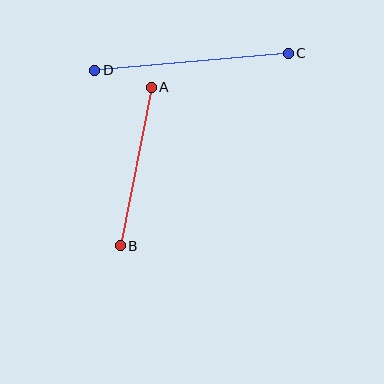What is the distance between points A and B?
The distance is approximately 162 pixels.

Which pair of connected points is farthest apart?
Points C and D are farthest apart.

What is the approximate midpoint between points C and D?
The midpoint is at approximately (192, 62) pixels.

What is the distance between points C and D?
The distance is approximately 194 pixels.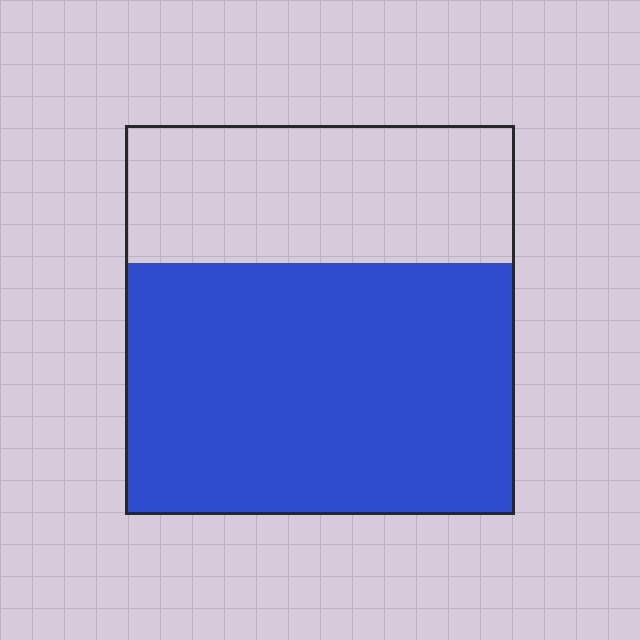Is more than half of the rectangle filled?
Yes.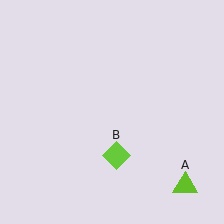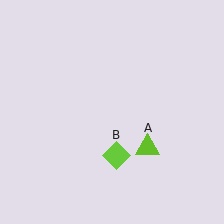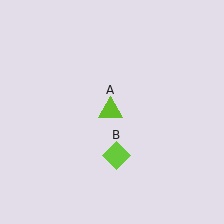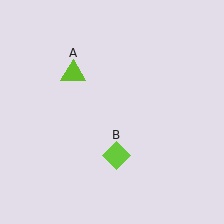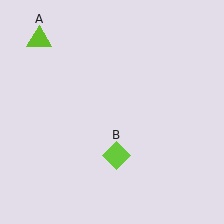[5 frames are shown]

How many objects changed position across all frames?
1 object changed position: lime triangle (object A).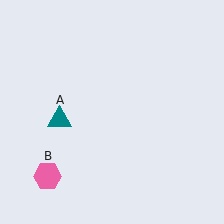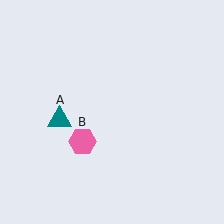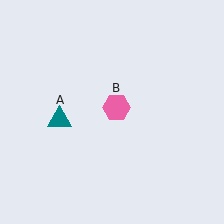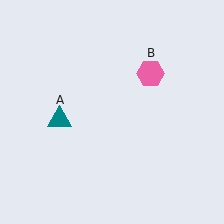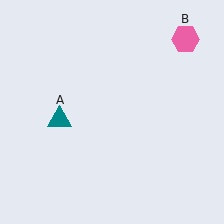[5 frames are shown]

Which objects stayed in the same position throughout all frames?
Teal triangle (object A) remained stationary.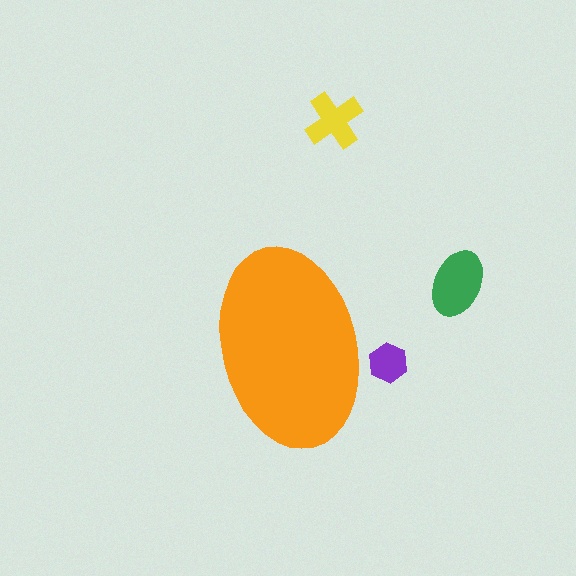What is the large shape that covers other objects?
An orange ellipse.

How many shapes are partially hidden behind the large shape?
1 shape is partially hidden.